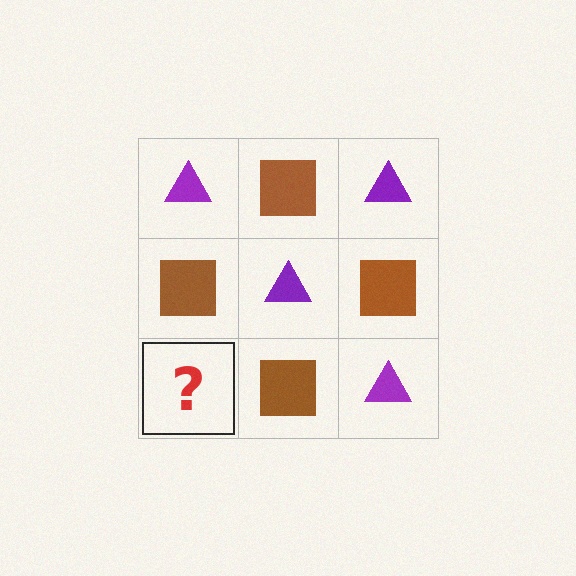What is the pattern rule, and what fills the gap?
The rule is that it alternates purple triangle and brown square in a checkerboard pattern. The gap should be filled with a purple triangle.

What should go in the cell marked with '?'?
The missing cell should contain a purple triangle.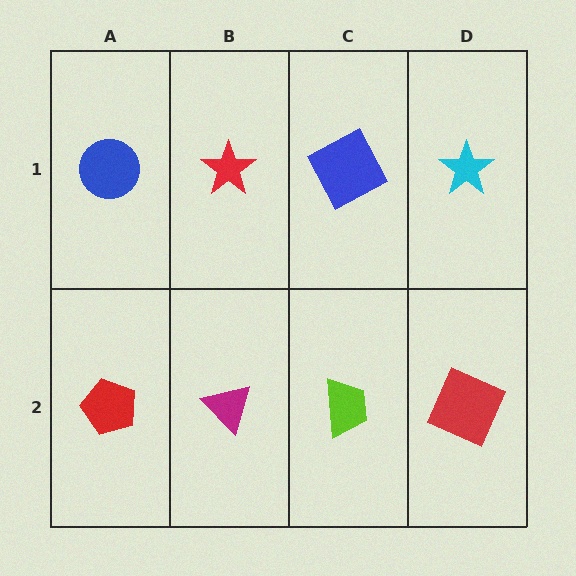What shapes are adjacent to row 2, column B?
A red star (row 1, column B), a red pentagon (row 2, column A), a lime trapezoid (row 2, column C).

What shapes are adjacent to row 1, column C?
A lime trapezoid (row 2, column C), a red star (row 1, column B), a cyan star (row 1, column D).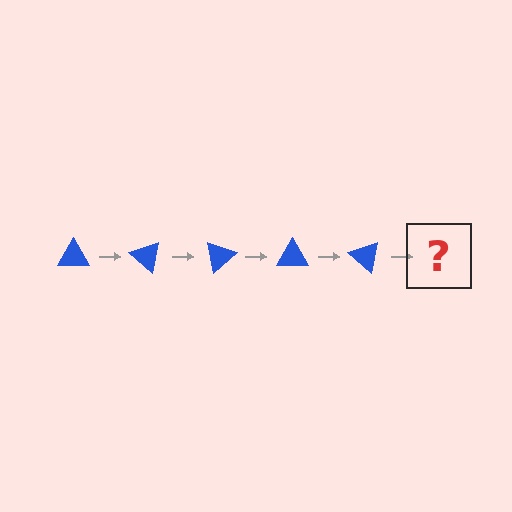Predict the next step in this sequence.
The next step is a blue triangle rotated 200 degrees.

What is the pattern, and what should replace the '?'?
The pattern is that the triangle rotates 40 degrees each step. The '?' should be a blue triangle rotated 200 degrees.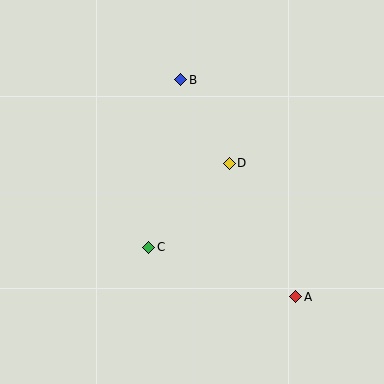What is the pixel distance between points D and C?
The distance between D and C is 117 pixels.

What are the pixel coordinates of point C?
Point C is at (149, 247).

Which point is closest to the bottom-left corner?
Point C is closest to the bottom-left corner.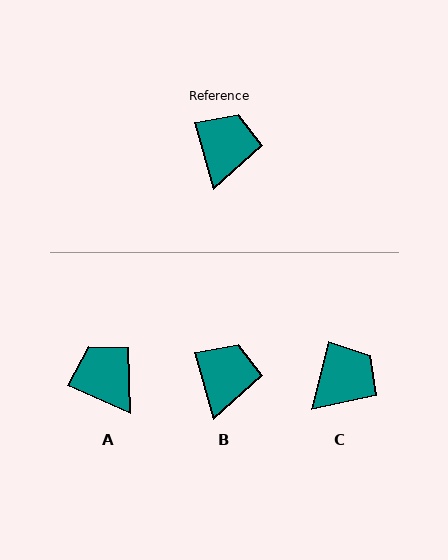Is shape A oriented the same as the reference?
No, it is off by about 50 degrees.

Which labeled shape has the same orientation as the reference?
B.